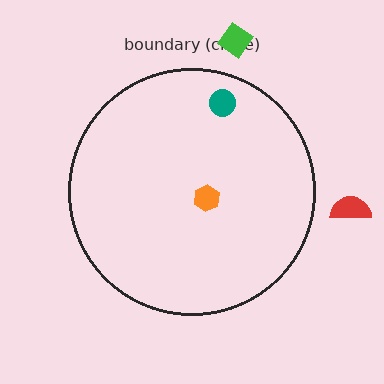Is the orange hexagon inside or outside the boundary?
Inside.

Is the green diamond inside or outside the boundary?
Outside.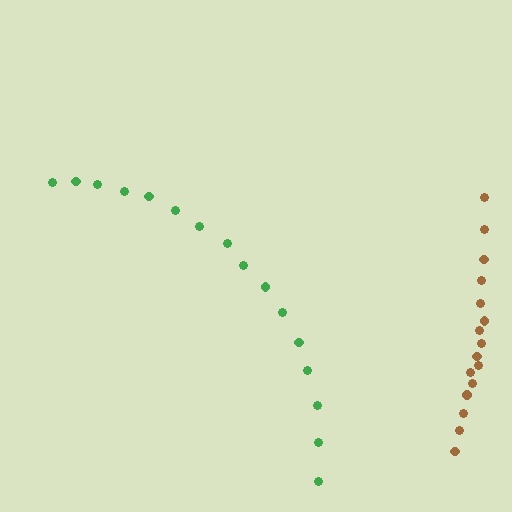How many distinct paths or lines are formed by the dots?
There are 2 distinct paths.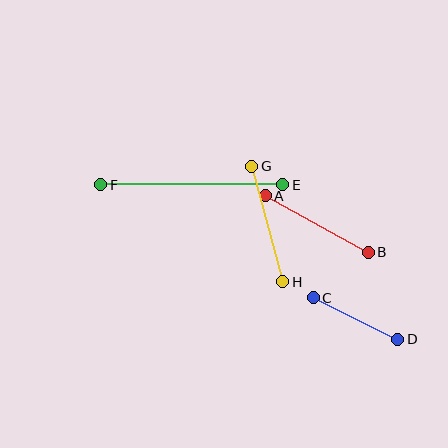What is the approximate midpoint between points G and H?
The midpoint is at approximately (267, 224) pixels.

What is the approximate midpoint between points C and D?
The midpoint is at approximately (356, 318) pixels.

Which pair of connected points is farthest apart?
Points E and F are farthest apart.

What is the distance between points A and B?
The distance is approximately 117 pixels.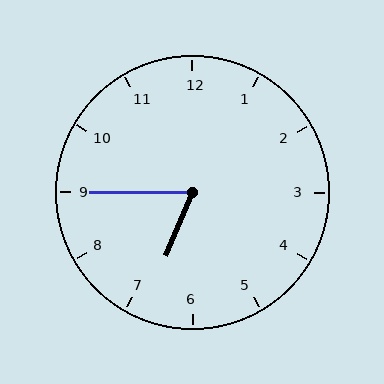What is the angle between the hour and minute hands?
Approximately 68 degrees.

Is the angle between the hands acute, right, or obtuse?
It is acute.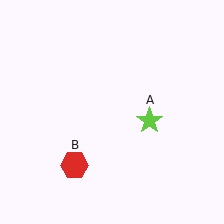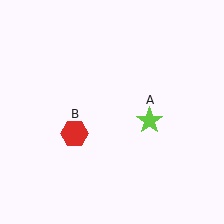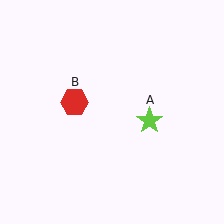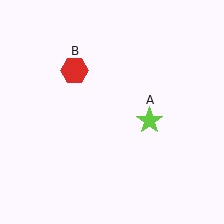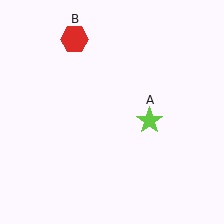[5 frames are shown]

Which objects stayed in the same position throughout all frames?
Lime star (object A) remained stationary.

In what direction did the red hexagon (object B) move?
The red hexagon (object B) moved up.